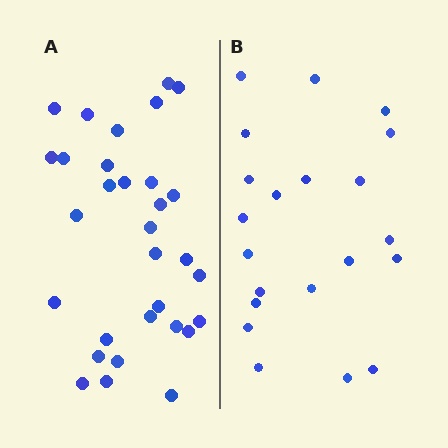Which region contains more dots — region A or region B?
Region A (the left region) has more dots.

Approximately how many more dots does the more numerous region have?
Region A has roughly 10 or so more dots than region B.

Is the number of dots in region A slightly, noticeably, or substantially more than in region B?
Region A has substantially more. The ratio is roughly 1.5 to 1.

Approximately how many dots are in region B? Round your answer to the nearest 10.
About 20 dots. (The exact count is 21, which rounds to 20.)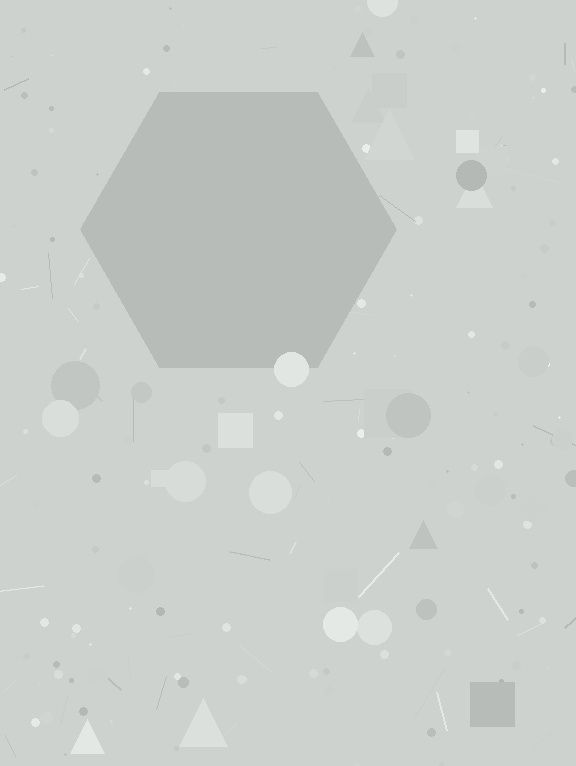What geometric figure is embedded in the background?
A hexagon is embedded in the background.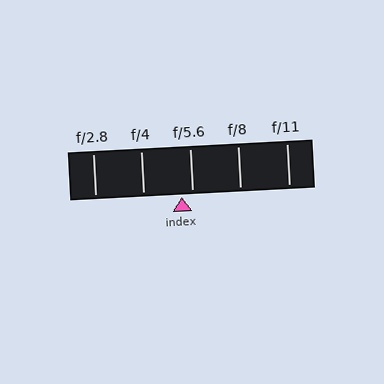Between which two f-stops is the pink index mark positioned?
The index mark is between f/4 and f/5.6.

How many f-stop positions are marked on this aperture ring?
There are 5 f-stop positions marked.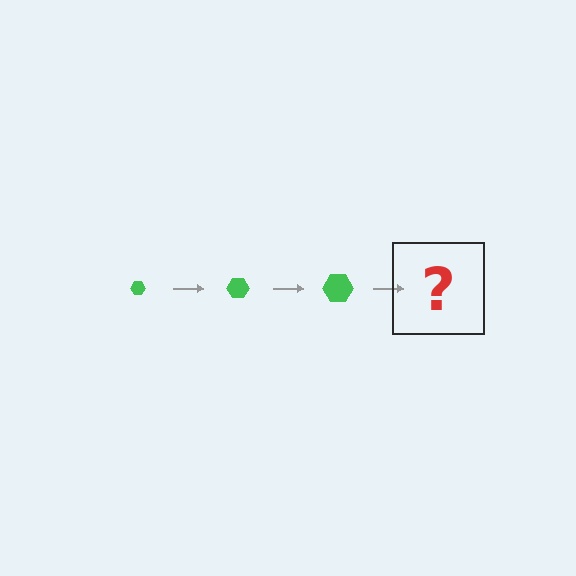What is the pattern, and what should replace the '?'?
The pattern is that the hexagon gets progressively larger each step. The '?' should be a green hexagon, larger than the previous one.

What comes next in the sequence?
The next element should be a green hexagon, larger than the previous one.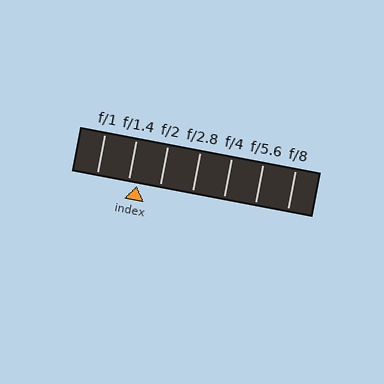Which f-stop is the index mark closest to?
The index mark is closest to f/1.4.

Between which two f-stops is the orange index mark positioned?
The index mark is between f/1.4 and f/2.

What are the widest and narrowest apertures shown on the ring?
The widest aperture shown is f/1 and the narrowest is f/8.